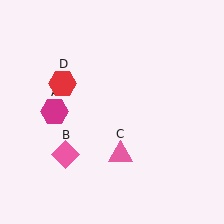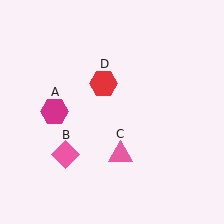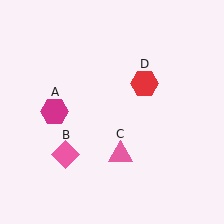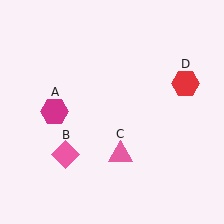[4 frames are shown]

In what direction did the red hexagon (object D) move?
The red hexagon (object D) moved right.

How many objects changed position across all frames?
1 object changed position: red hexagon (object D).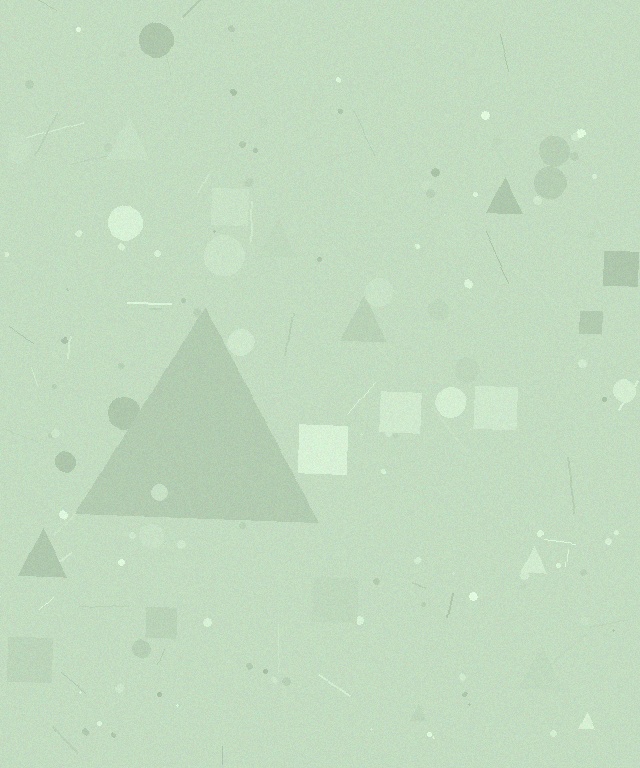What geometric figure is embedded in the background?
A triangle is embedded in the background.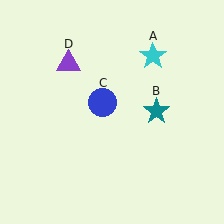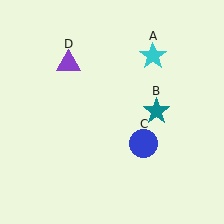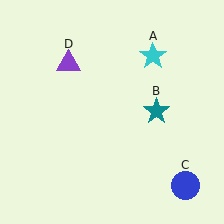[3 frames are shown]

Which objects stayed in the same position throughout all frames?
Cyan star (object A) and teal star (object B) and purple triangle (object D) remained stationary.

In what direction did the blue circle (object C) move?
The blue circle (object C) moved down and to the right.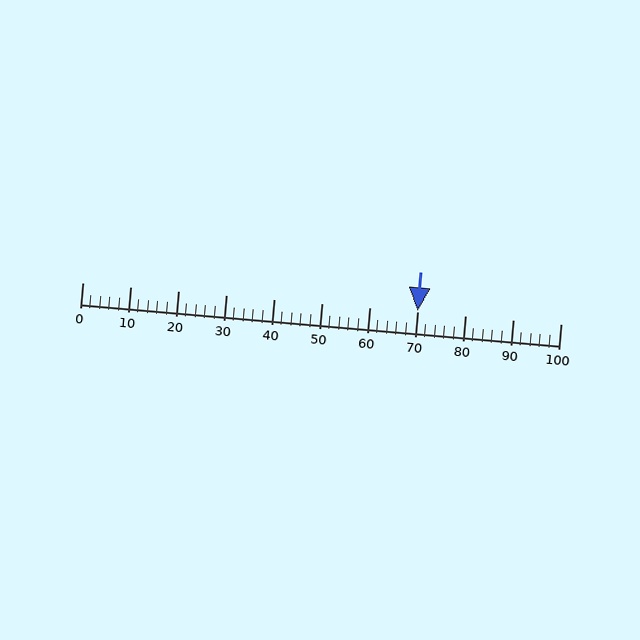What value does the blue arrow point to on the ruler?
The blue arrow points to approximately 70.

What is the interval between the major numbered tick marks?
The major tick marks are spaced 10 units apart.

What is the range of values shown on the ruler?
The ruler shows values from 0 to 100.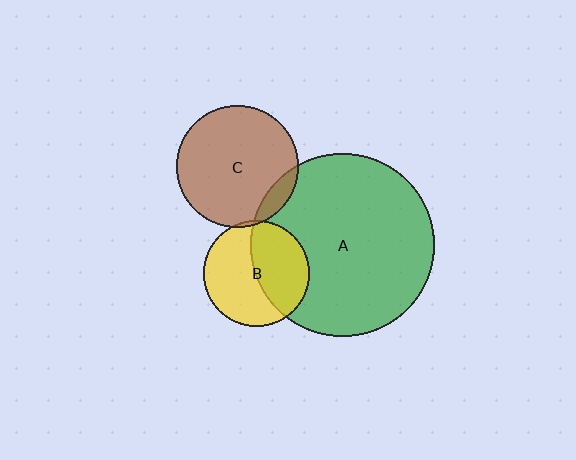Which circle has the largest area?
Circle A (green).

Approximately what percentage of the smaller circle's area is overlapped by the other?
Approximately 45%.